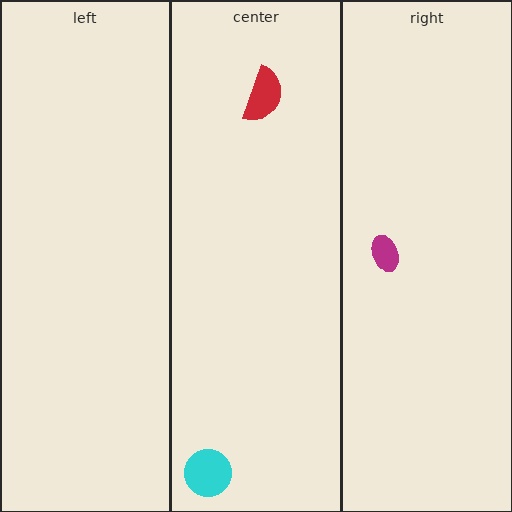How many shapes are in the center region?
2.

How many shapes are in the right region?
1.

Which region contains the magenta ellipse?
The right region.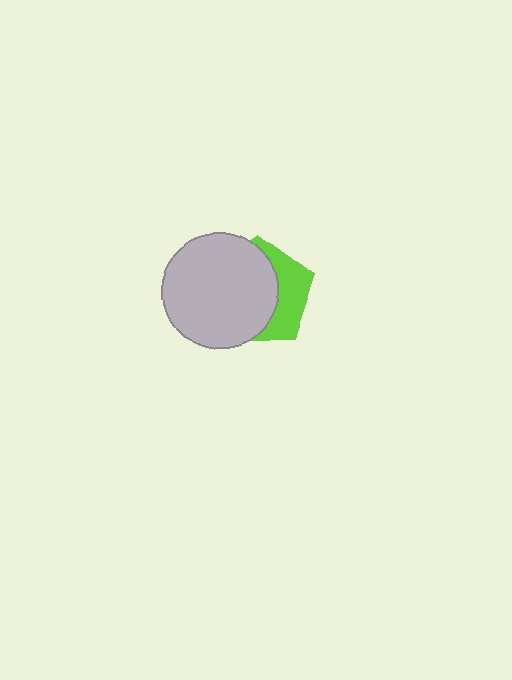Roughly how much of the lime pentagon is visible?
A small part of it is visible (roughly 37%).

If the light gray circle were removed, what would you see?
You would see the complete lime pentagon.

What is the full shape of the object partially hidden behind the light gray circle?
The partially hidden object is a lime pentagon.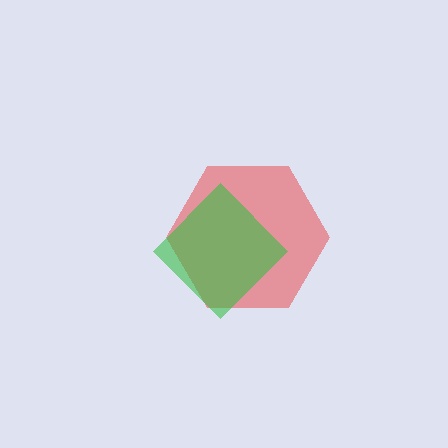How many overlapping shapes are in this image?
There are 2 overlapping shapes in the image.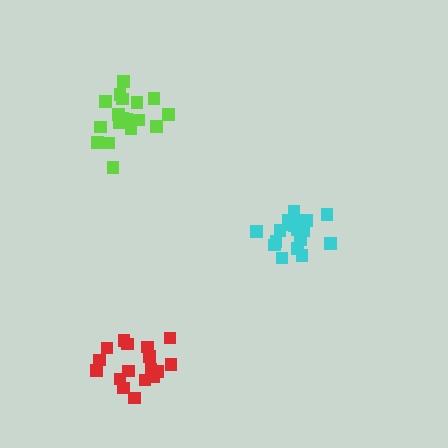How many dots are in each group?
Group 1: 19 dots, Group 2: 18 dots, Group 3: 18 dots (55 total).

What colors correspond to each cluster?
The clusters are colored: cyan, lime, red.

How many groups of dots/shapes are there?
There are 3 groups.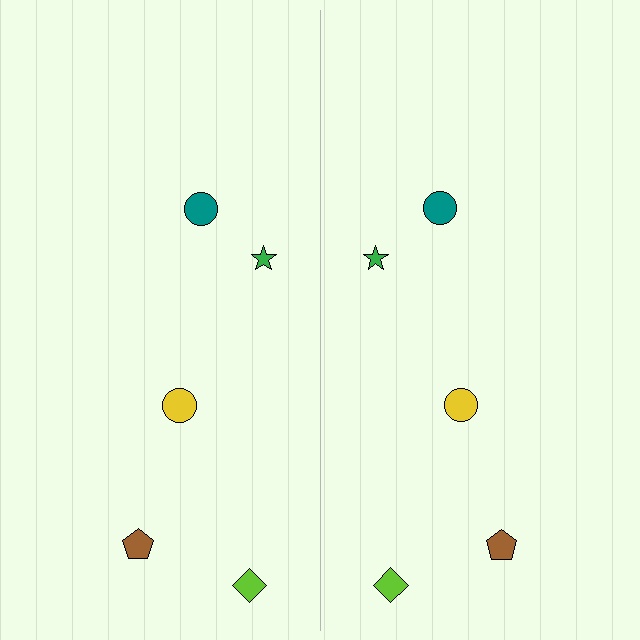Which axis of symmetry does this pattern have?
The pattern has a vertical axis of symmetry running through the center of the image.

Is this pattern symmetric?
Yes, this pattern has bilateral (reflection) symmetry.